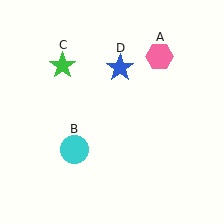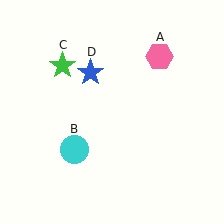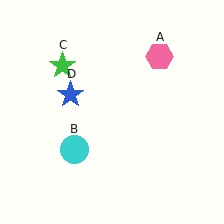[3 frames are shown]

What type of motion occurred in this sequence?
The blue star (object D) rotated counterclockwise around the center of the scene.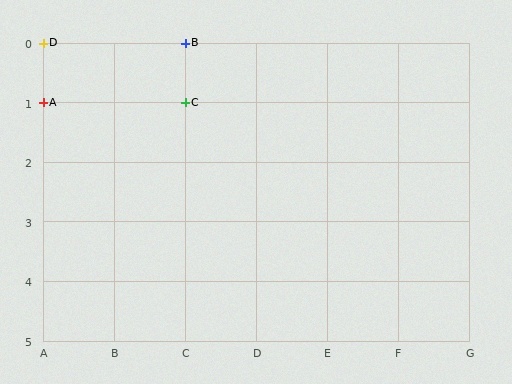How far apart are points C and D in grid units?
Points C and D are 2 columns and 1 row apart (about 2.2 grid units diagonally).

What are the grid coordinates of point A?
Point A is at grid coordinates (A, 1).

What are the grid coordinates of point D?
Point D is at grid coordinates (A, 0).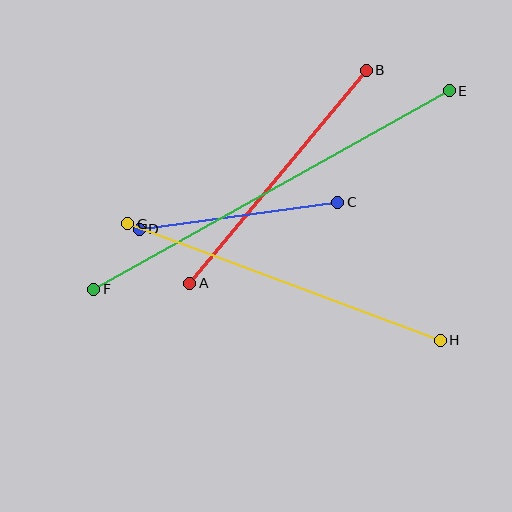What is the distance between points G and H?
The distance is approximately 333 pixels.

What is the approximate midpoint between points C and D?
The midpoint is at approximately (239, 216) pixels.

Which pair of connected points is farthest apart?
Points E and F are farthest apart.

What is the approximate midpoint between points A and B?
The midpoint is at approximately (278, 177) pixels.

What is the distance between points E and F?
The distance is approximately 407 pixels.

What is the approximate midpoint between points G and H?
The midpoint is at approximately (284, 282) pixels.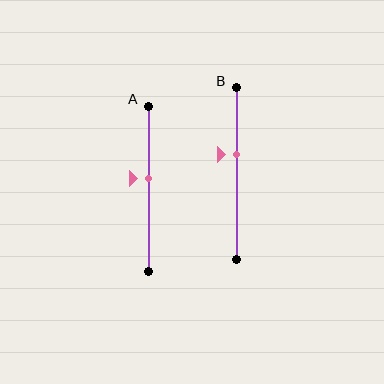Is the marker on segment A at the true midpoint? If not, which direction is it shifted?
No, the marker on segment A is shifted upward by about 6% of the segment length.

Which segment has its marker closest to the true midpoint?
Segment A has its marker closest to the true midpoint.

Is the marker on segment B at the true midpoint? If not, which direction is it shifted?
No, the marker on segment B is shifted upward by about 11% of the segment length.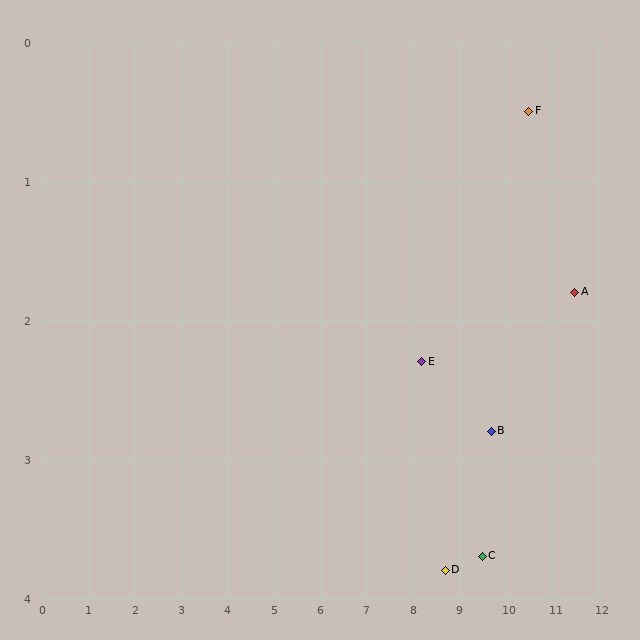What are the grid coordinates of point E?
Point E is at approximately (8.2, 2.3).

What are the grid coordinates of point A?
Point A is at approximately (11.5, 1.8).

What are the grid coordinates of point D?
Point D is at approximately (8.7, 3.8).